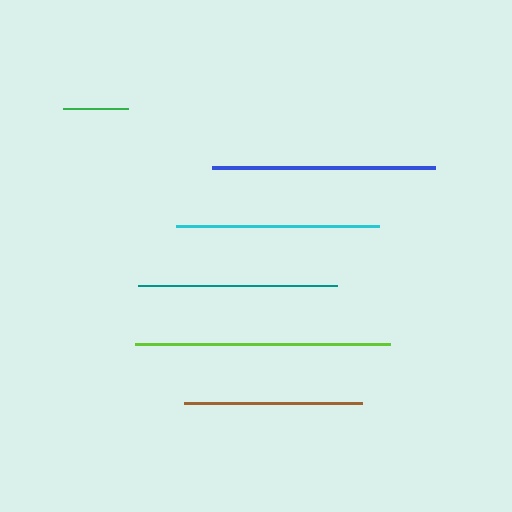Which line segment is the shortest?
The green line is the shortest at approximately 64 pixels.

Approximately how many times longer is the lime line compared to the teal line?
The lime line is approximately 1.3 times the length of the teal line.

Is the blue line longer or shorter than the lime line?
The lime line is longer than the blue line.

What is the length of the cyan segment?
The cyan segment is approximately 203 pixels long.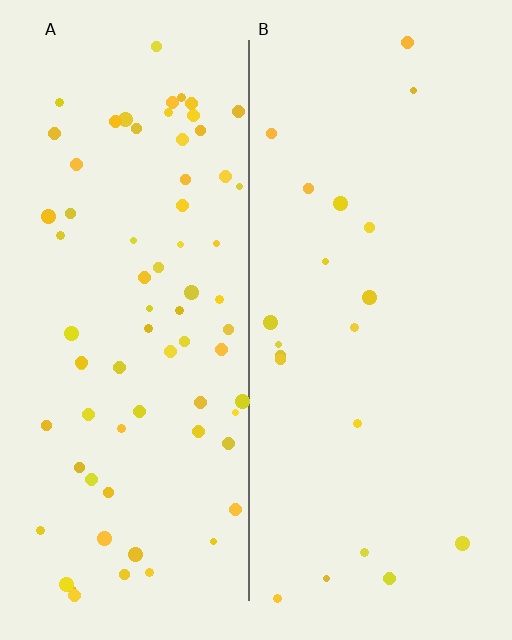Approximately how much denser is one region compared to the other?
Approximately 3.5× — region A over region B.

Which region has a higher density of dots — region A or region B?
A (the left).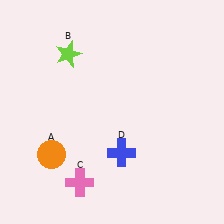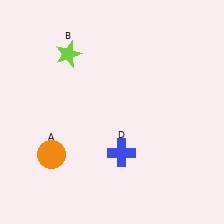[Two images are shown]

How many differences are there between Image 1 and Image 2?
There is 1 difference between the two images.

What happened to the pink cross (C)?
The pink cross (C) was removed in Image 2. It was in the bottom-left area of Image 1.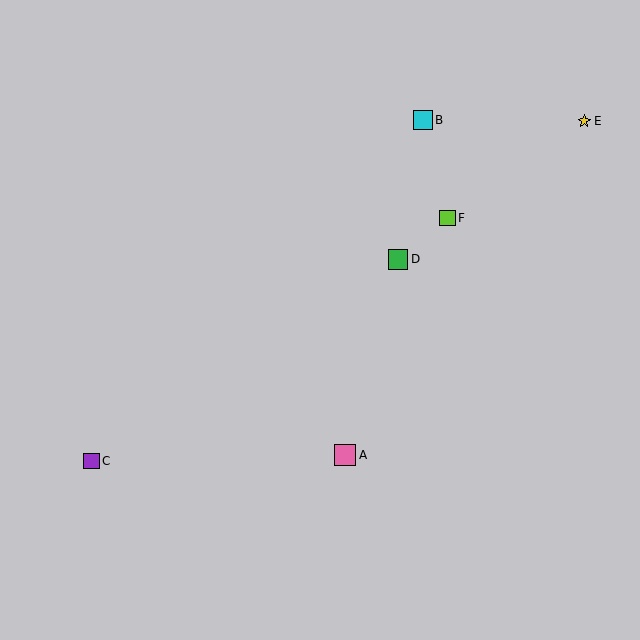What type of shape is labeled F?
Shape F is a lime square.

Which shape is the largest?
The pink square (labeled A) is the largest.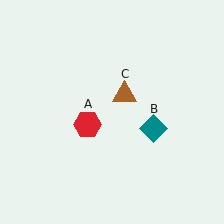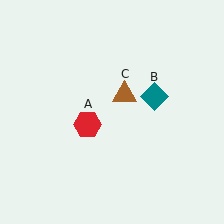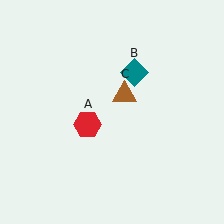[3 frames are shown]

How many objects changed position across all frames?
1 object changed position: teal diamond (object B).